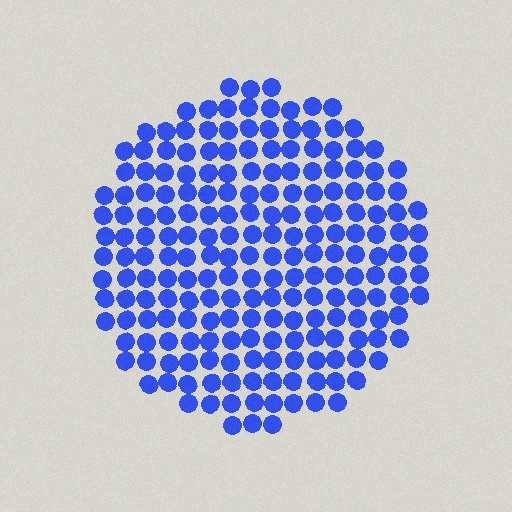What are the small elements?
The small elements are circles.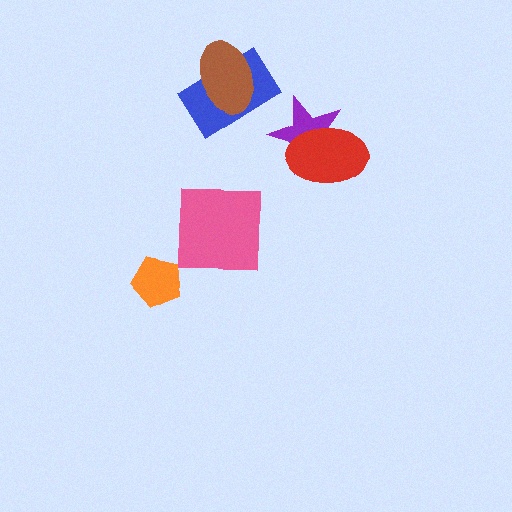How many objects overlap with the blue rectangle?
1 object overlaps with the blue rectangle.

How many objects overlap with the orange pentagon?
0 objects overlap with the orange pentagon.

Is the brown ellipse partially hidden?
No, no other shape covers it.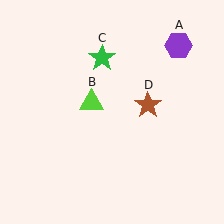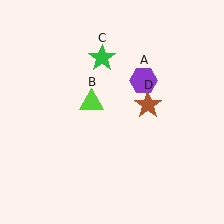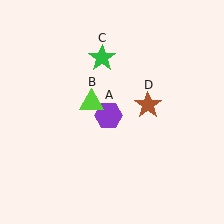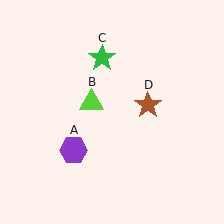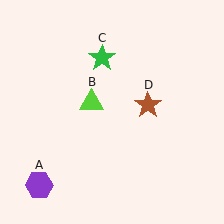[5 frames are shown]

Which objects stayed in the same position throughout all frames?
Lime triangle (object B) and green star (object C) and brown star (object D) remained stationary.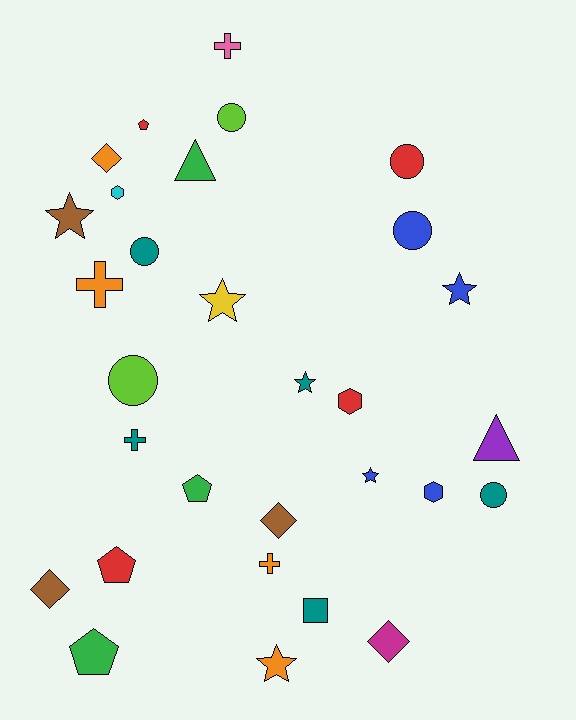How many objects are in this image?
There are 30 objects.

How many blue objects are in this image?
There are 4 blue objects.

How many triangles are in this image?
There are 2 triangles.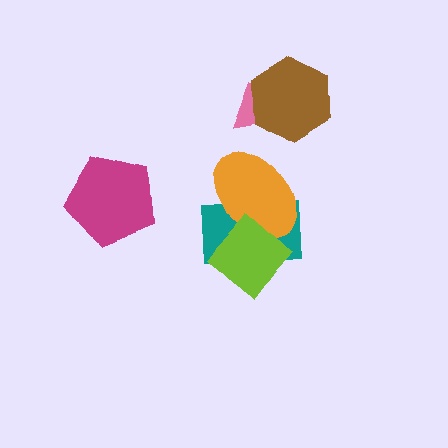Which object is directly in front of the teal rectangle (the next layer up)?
The orange ellipse is directly in front of the teal rectangle.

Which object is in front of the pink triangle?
The brown hexagon is in front of the pink triangle.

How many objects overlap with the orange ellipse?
2 objects overlap with the orange ellipse.